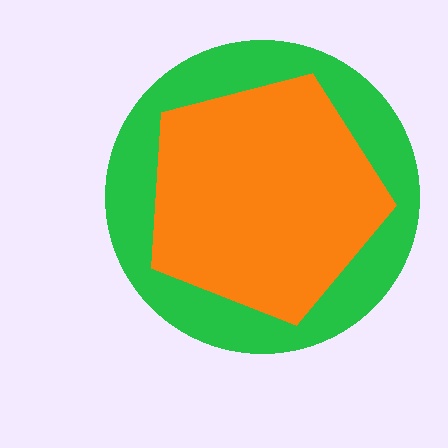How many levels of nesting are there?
2.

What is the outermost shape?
The green circle.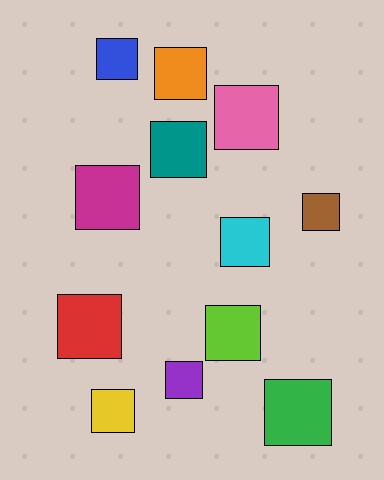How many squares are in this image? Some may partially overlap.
There are 12 squares.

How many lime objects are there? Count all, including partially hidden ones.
There is 1 lime object.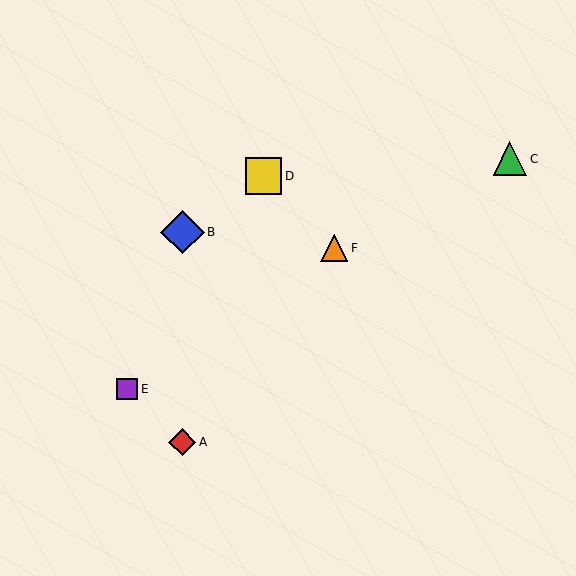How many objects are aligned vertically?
2 objects (A, B) are aligned vertically.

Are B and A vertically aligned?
Yes, both are at x≈182.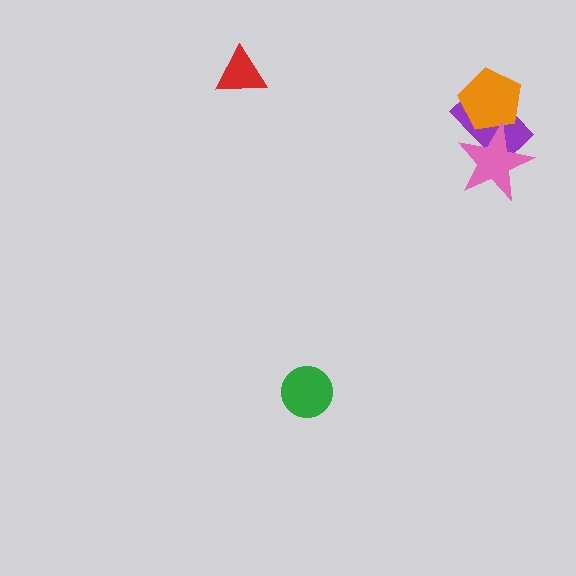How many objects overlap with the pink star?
2 objects overlap with the pink star.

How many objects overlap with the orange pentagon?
2 objects overlap with the orange pentagon.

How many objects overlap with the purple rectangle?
2 objects overlap with the purple rectangle.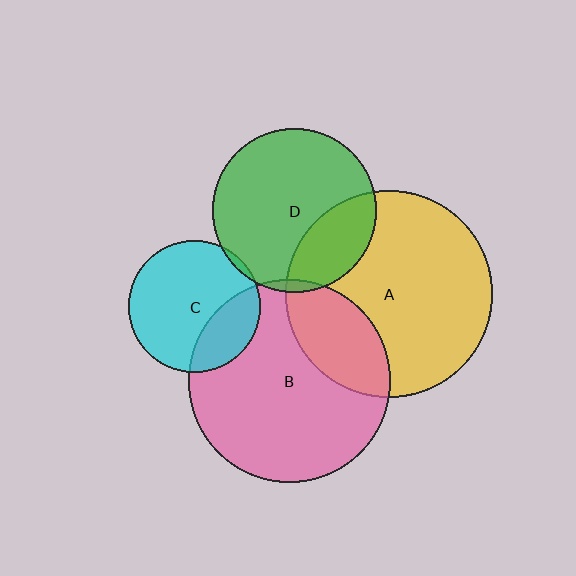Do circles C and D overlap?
Yes.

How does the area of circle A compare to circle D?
Approximately 1.6 times.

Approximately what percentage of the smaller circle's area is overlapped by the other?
Approximately 5%.